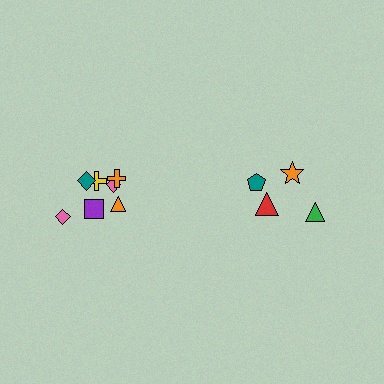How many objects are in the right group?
There are 4 objects.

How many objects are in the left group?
There are 7 objects.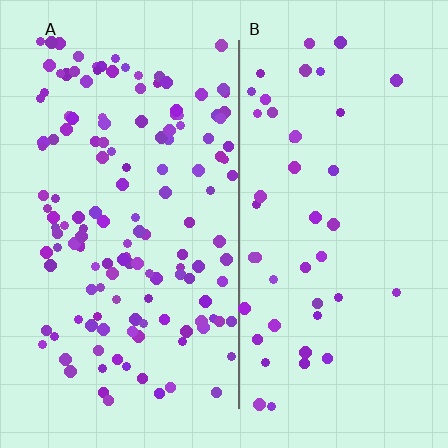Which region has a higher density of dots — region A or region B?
A (the left).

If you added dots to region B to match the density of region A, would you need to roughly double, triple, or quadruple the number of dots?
Approximately triple.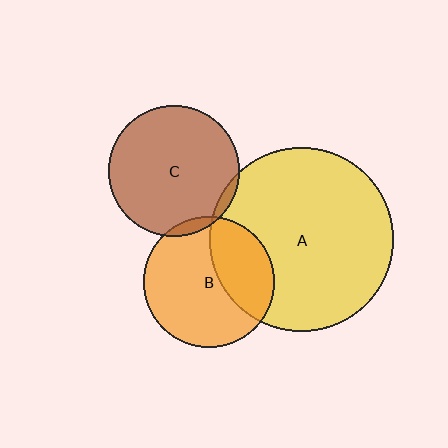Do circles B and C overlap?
Yes.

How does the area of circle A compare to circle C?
Approximately 2.0 times.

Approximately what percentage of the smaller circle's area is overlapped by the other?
Approximately 5%.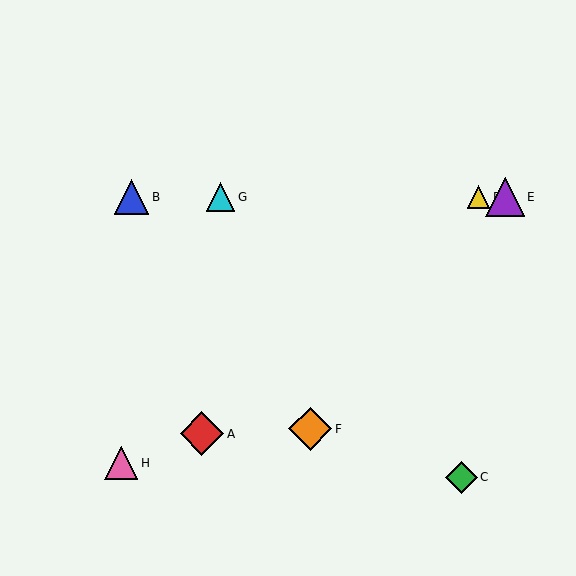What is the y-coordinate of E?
Object E is at y≈197.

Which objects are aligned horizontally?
Objects B, D, E, G are aligned horizontally.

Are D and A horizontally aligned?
No, D is at y≈197 and A is at y≈434.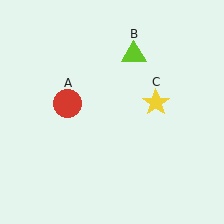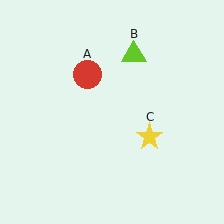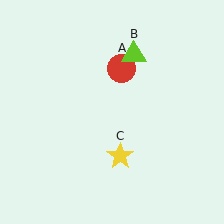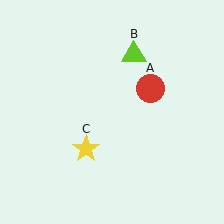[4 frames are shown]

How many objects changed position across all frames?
2 objects changed position: red circle (object A), yellow star (object C).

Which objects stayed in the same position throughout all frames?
Lime triangle (object B) remained stationary.